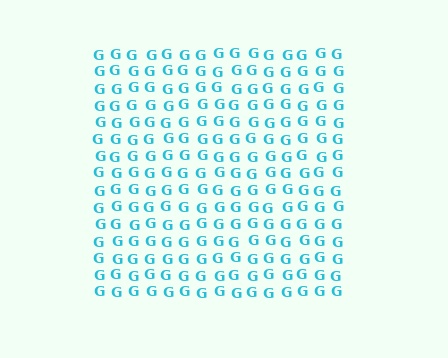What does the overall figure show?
The overall figure shows a square.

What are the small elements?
The small elements are letter G's.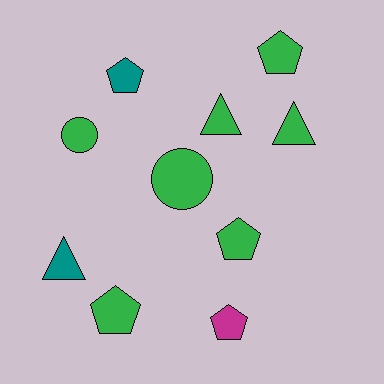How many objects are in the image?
There are 10 objects.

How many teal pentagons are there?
There is 1 teal pentagon.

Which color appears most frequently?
Green, with 7 objects.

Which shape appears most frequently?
Pentagon, with 5 objects.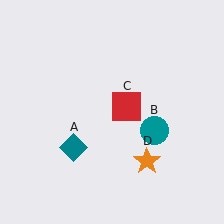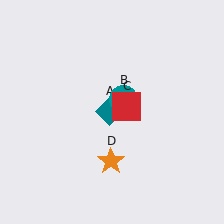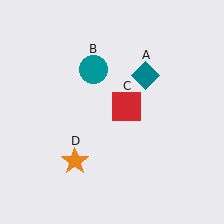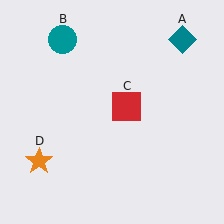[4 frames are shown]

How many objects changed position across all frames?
3 objects changed position: teal diamond (object A), teal circle (object B), orange star (object D).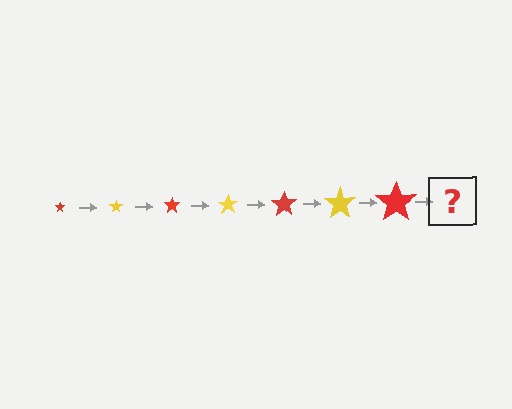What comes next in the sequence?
The next element should be a yellow star, larger than the previous one.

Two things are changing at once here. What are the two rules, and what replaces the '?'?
The two rules are that the star grows larger each step and the color cycles through red and yellow. The '?' should be a yellow star, larger than the previous one.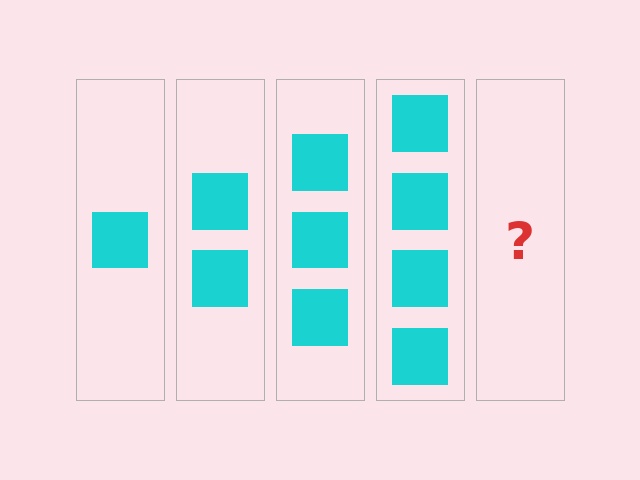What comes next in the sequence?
The next element should be 5 squares.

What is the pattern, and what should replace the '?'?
The pattern is that each step adds one more square. The '?' should be 5 squares.